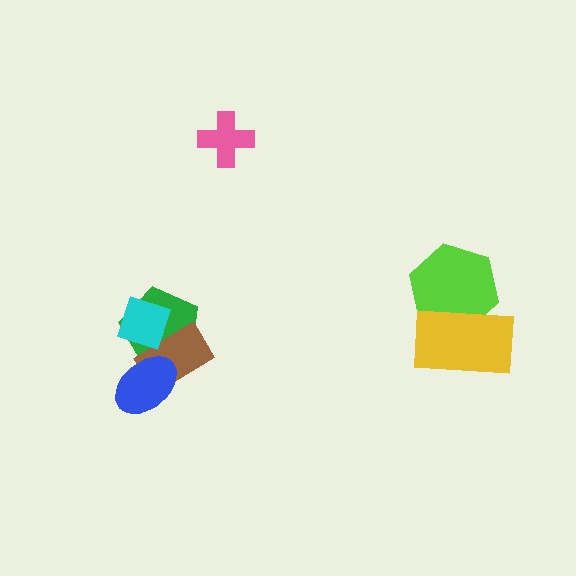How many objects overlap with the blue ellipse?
2 objects overlap with the blue ellipse.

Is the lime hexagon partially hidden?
Yes, it is partially covered by another shape.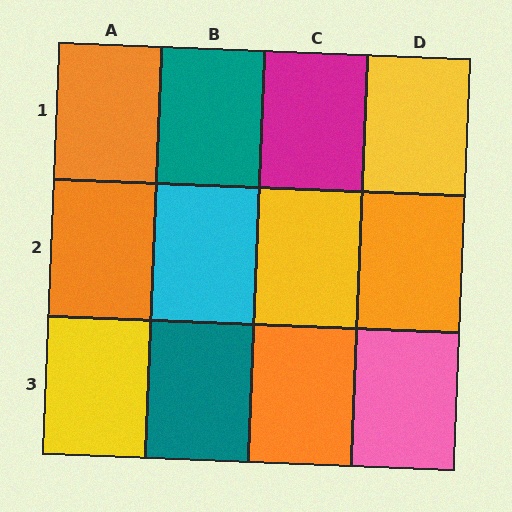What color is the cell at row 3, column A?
Yellow.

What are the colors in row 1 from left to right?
Orange, teal, magenta, yellow.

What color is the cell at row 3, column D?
Pink.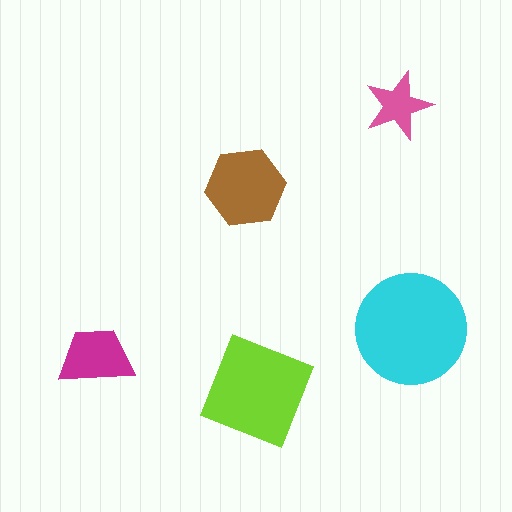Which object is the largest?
The cyan circle.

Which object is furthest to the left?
The magenta trapezoid is leftmost.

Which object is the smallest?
The pink star.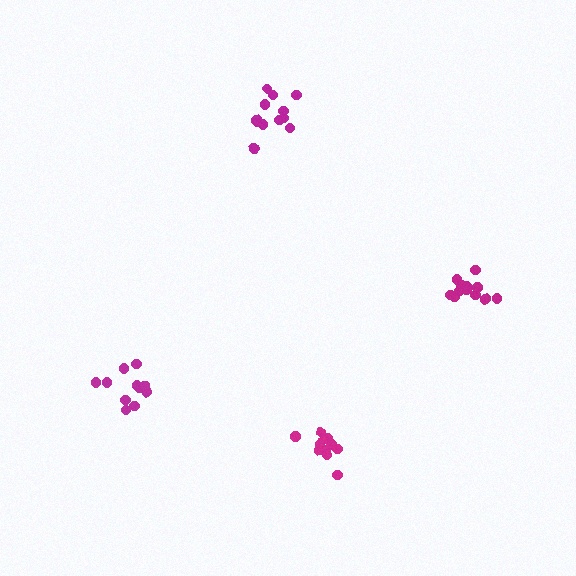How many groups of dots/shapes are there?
There are 4 groups.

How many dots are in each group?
Group 1: 12 dots, Group 2: 12 dots, Group 3: 12 dots, Group 4: 12 dots (48 total).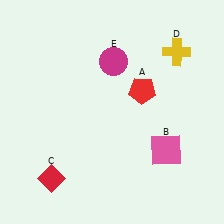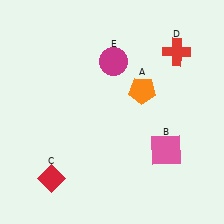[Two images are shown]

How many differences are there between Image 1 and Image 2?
There are 2 differences between the two images.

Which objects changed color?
A changed from red to orange. D changed from yellow to red.